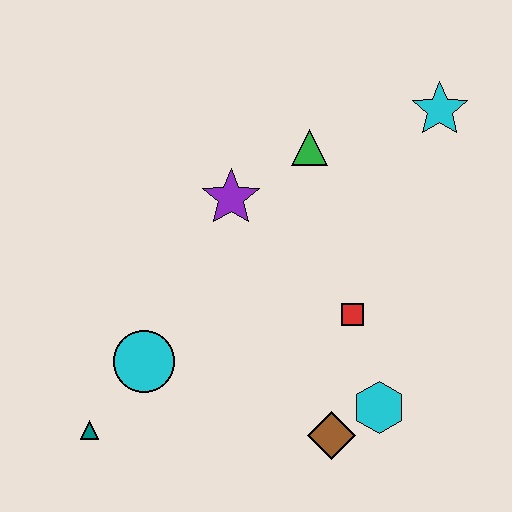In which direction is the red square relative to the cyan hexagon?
The red square is above the cyan hexagon.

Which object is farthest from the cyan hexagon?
The cyan star is farthest from the cyan hexagon.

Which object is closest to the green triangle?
The purple star is closest to the green triangle.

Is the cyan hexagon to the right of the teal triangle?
Yes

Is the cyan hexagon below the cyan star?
Yes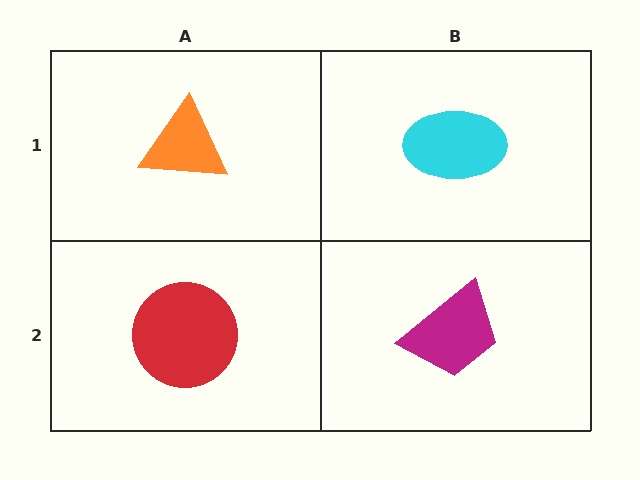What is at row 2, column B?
A magenta trapezoid.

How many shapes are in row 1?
2 shapes.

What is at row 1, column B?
A cyan ellipse.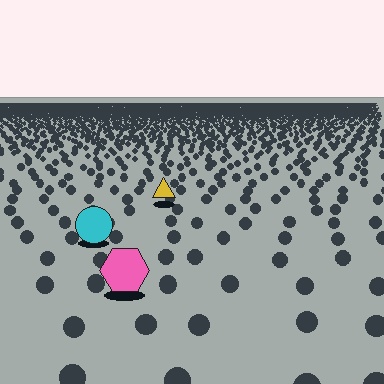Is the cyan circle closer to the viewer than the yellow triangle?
Yes. The cyan circle is closer — you can tell from the texture gradient: the ground texture is coarser near it.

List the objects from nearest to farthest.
From nearest to farthest: the pink hexagon, the cyan circle, the yellow triangle.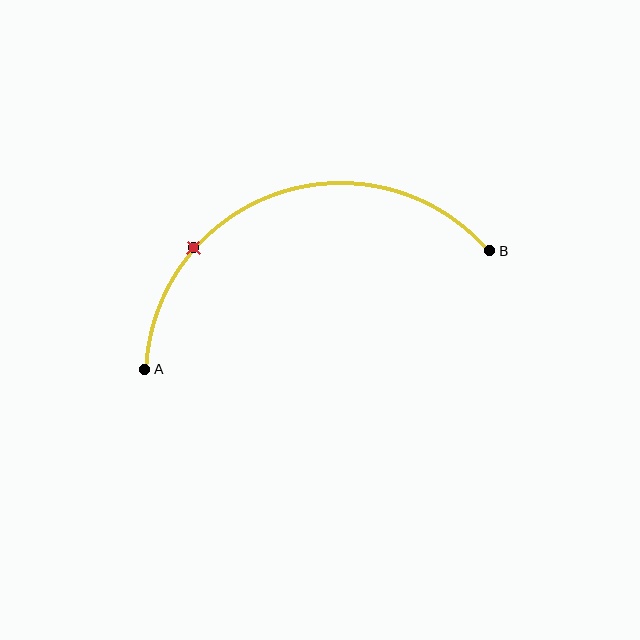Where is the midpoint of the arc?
The arc midpoint is the point on the curve farthest from the straight line joining A and B. It sits above that line.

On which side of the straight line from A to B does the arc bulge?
The arc bulges above the straight line connecting A and B.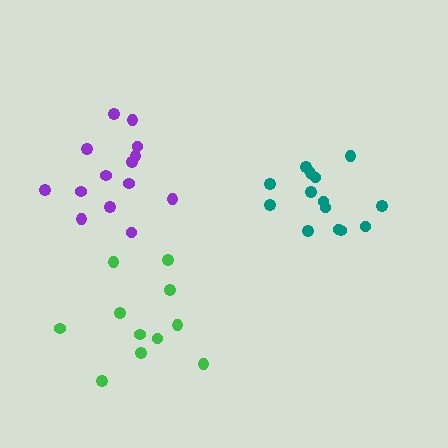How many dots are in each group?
Group 1: 11 dots, Group 2: 14 dots, Group 3: 14 dots (39 total).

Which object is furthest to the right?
The teal cluster is rightmost.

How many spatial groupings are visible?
There are 3 spatial groupings.